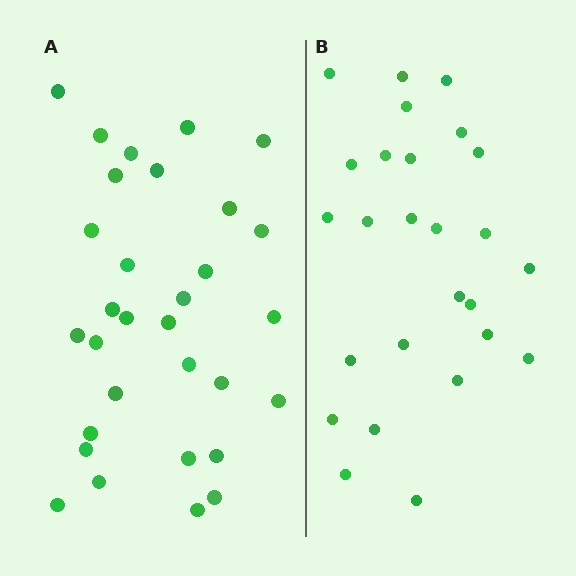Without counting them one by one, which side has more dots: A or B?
Region A (the left region) has more dots.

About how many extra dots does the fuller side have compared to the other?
Region A has about 5 more dots than region B.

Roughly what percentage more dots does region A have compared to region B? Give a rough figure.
About 20% more.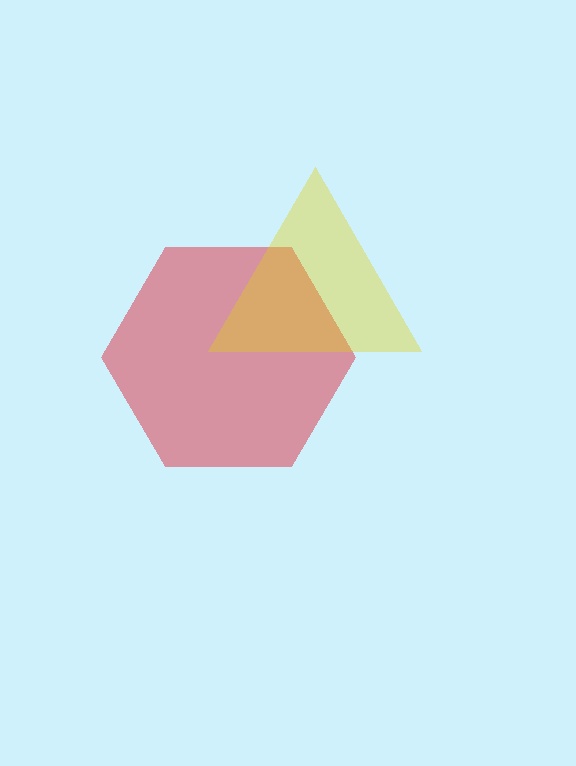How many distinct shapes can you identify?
There are 2 distinct shapes: a red hexagon, a yellow triangle.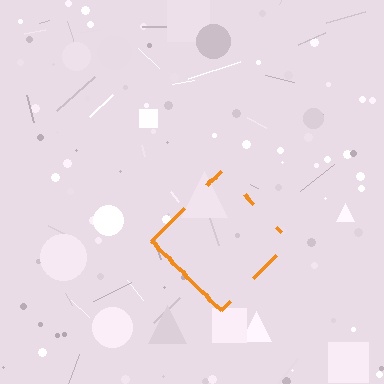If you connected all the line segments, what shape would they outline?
They would outline a diamond.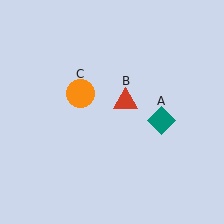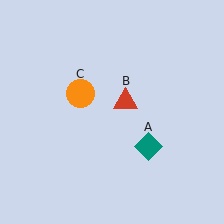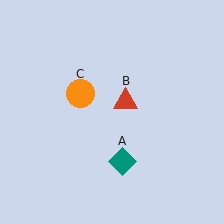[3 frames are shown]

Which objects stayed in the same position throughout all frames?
Red triangle (object B) and orange circle (object C) remained stationary.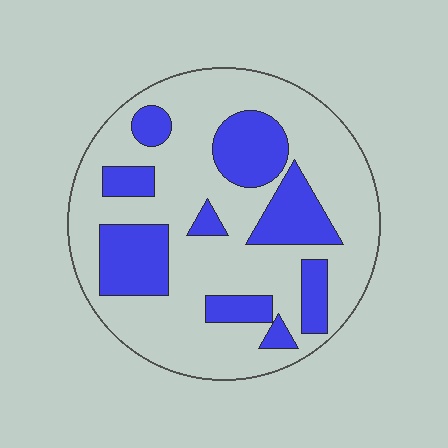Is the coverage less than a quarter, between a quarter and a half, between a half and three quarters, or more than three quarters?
Between a quarter and a half.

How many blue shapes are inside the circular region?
9.